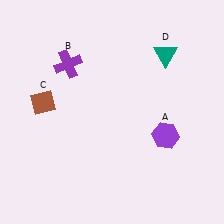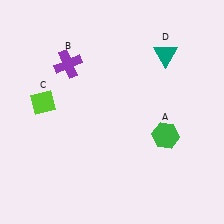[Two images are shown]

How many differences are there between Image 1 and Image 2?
There are 2 differences between the two images.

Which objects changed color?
A changed from purple to green. C changed from brown to lime.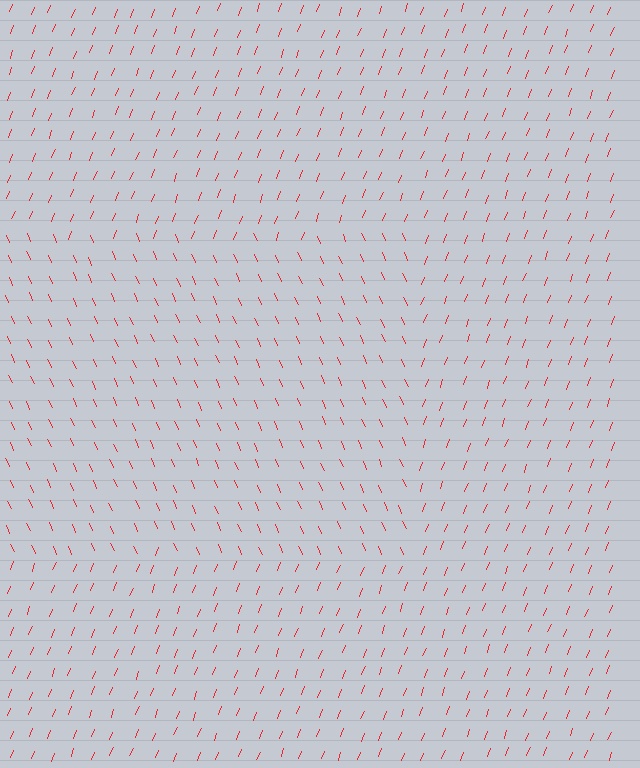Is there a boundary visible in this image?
Yes, there is a texture boundary formed by a change in line orientation.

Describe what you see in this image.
The image is filled with small red line segments. A rectangle region in the image has lines oriented differently from the surrounding lines, creating a visible texture boundary.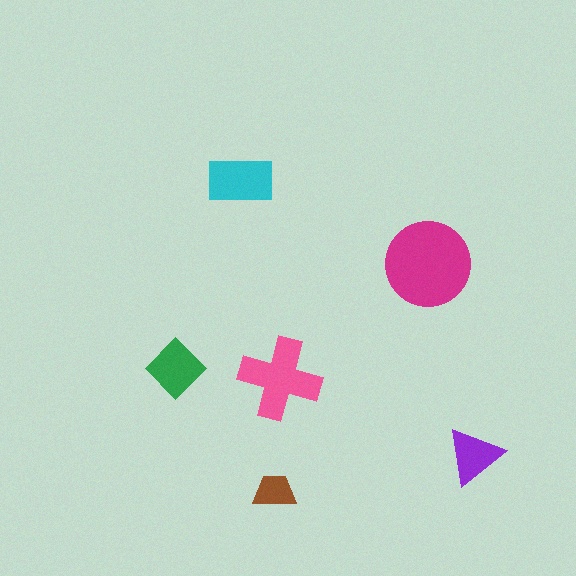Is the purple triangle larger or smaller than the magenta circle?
Smaller.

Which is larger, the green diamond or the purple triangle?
The green diamond.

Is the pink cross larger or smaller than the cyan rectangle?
Larger.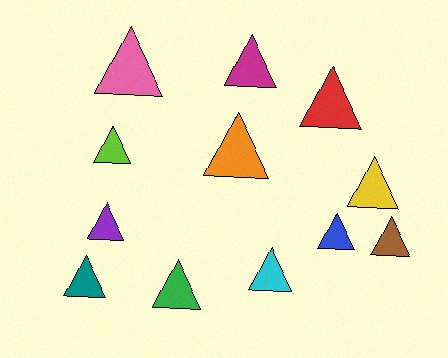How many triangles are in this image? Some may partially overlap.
There are 12 triangles.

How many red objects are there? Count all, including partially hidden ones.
There is 1 red object.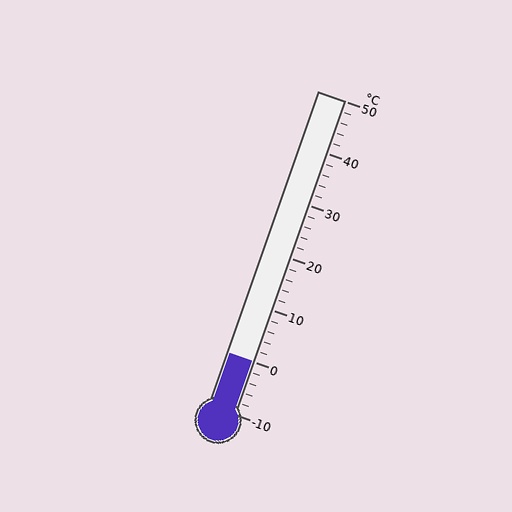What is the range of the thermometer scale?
The thermometer scale ranges from -10°C to 50°C.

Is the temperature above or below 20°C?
The temperature is below 20°C.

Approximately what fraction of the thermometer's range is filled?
The thermometer is filled to approximately 15% of its range.